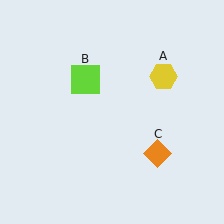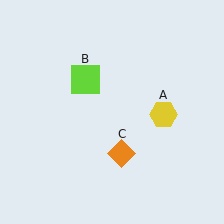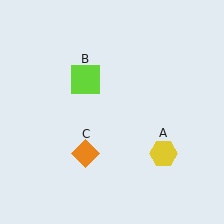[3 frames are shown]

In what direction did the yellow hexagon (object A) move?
The yellow hexagon (object A) moved down.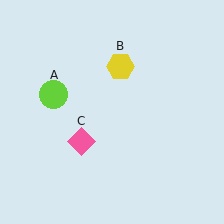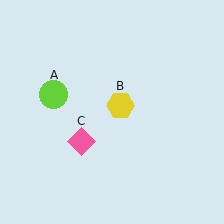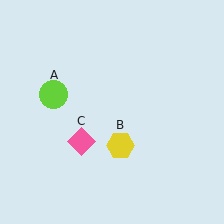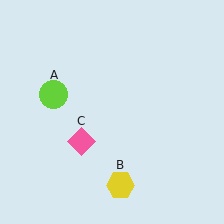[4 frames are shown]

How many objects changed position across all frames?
1 object changed position: yellow hexagon (object B).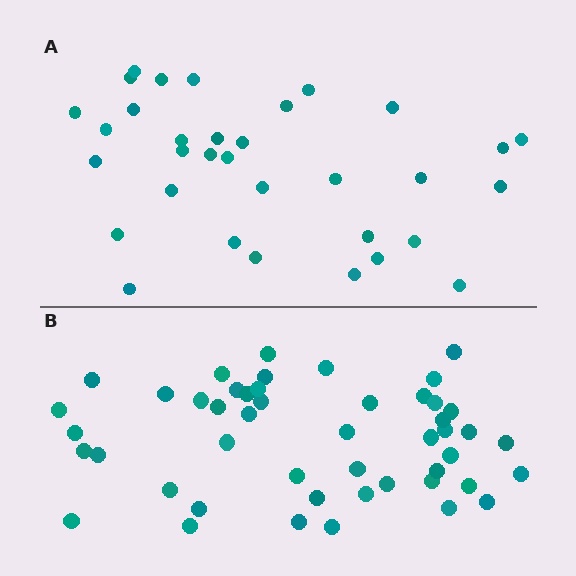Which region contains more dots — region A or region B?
Region B (the bottom region) has more dots.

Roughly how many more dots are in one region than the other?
Region B has approximately 15 more dots than region A.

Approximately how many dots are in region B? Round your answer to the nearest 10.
About 50 dots. (The exact count is 48, which rounds to 50.)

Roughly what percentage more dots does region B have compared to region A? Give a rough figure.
About 45% more.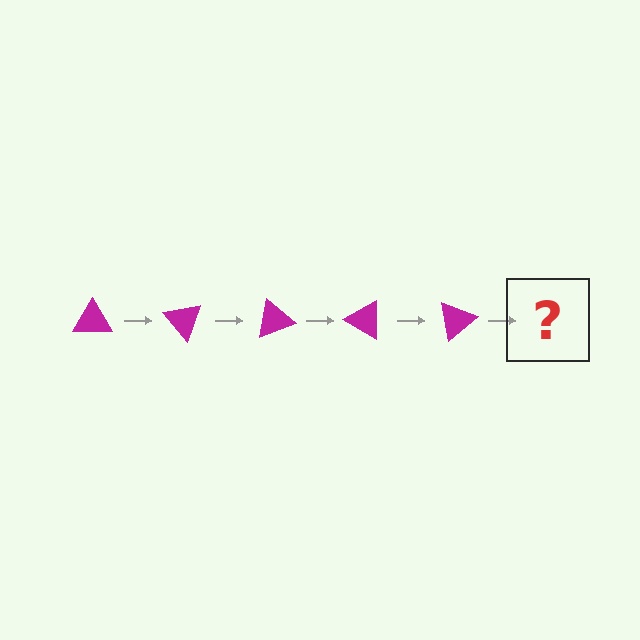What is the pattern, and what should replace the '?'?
The pattern is that the triangle rotates 50 degrees each step. The '?' should be a magenta triangle rotated 250 degrees.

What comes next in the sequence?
The next element should be a magenta triangle rotated 250 degrees.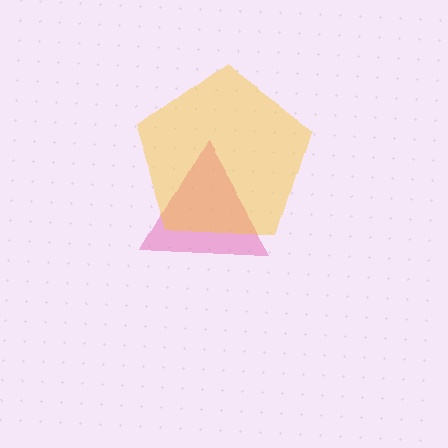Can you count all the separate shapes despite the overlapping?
Yes, there are 2 separate shapes.